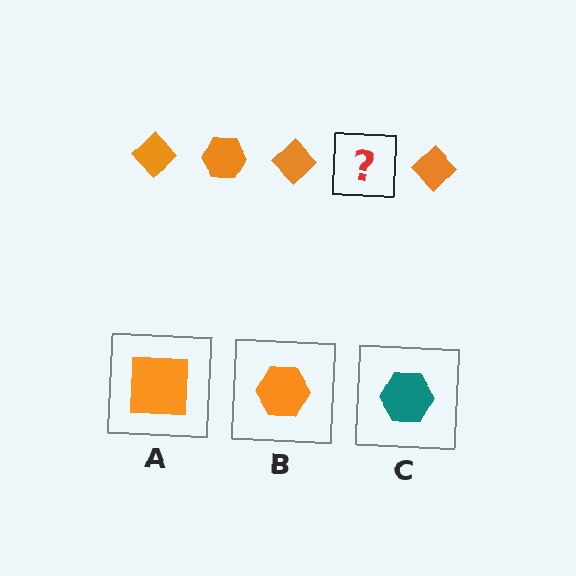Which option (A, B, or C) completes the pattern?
B.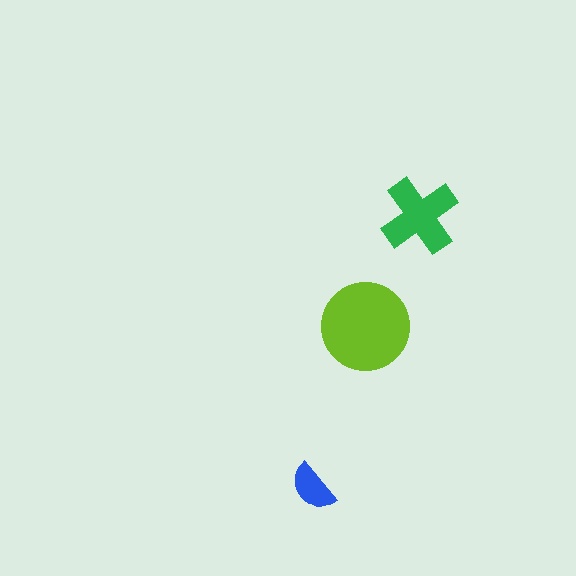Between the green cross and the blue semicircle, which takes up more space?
The green cross.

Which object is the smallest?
The blue semicircle.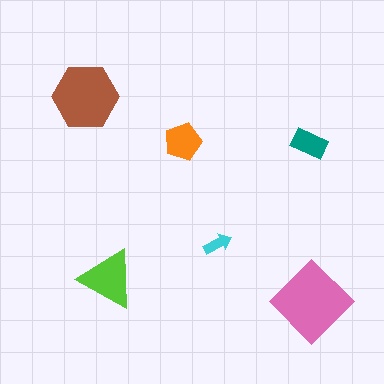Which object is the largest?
The pink diamond.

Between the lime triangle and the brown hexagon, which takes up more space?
The brown hexagon.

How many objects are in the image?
There are 6 objects in the image.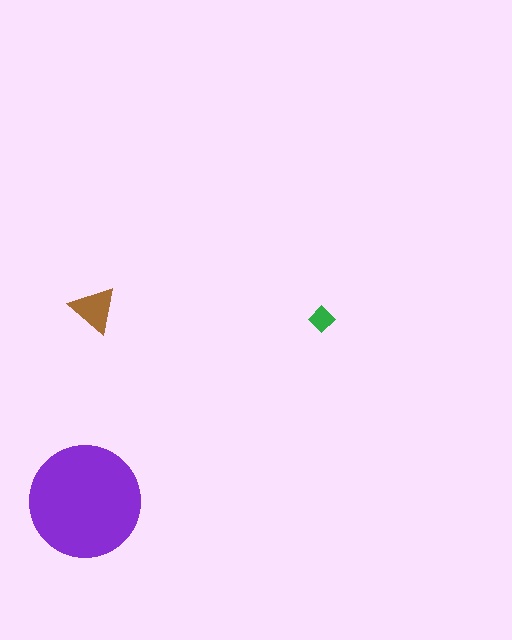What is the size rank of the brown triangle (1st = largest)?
2nd.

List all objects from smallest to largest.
The green diamond, the brown triangle, the purple circle.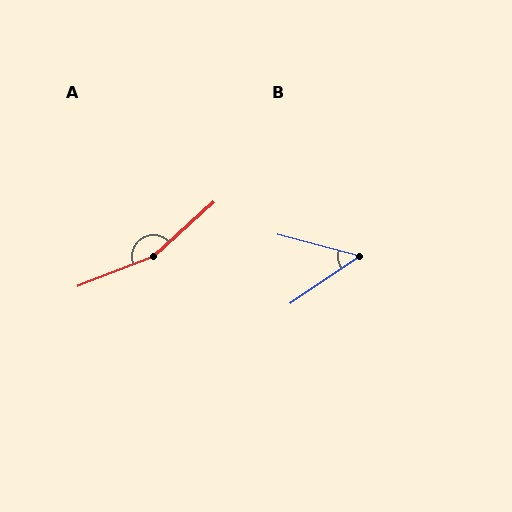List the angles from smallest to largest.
B (49°), A (160°).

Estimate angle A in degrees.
Approximately 160 degrees.